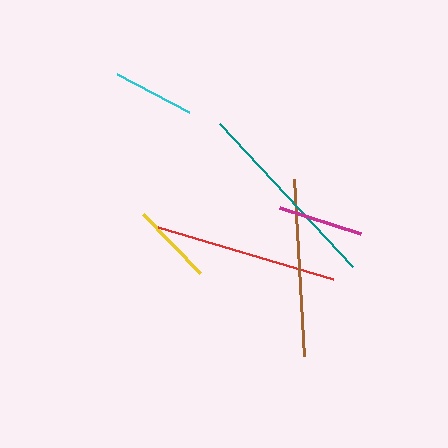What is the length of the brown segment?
The brown segment is approximately 177 pixels long.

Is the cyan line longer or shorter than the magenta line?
The magenta line is longer than the cyan line.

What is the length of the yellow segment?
The yellow segment is approximately 82 pixels long.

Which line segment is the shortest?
The cyan line is the shortest at approximately 82 pixels.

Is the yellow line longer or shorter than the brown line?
The brown line is longer than the yellow line.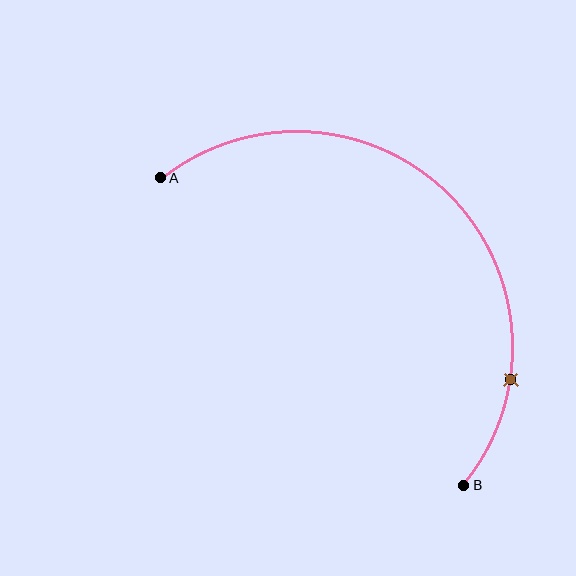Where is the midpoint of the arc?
The arc midpoint is the point on the curve farthest from the straight line joining A and B. It sits above and to the right of that line.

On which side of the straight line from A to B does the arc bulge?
The arc bulges above and to the right of the straight line connecting A and B.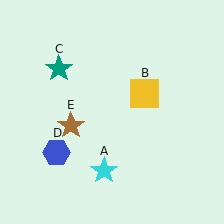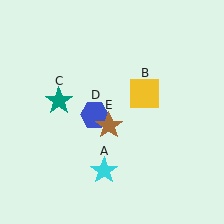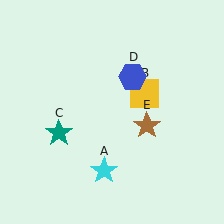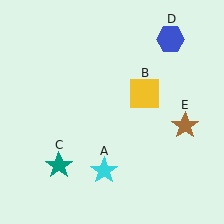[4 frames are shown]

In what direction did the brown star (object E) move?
The brown star (object E) moved right.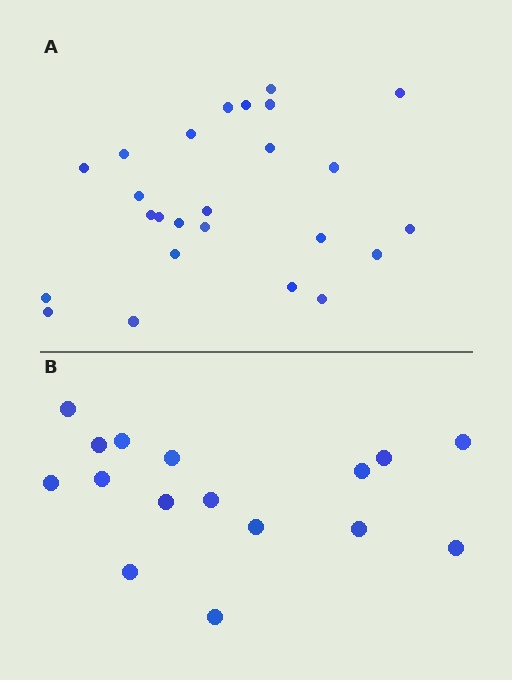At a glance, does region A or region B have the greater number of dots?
Region A (the top region) has more dots.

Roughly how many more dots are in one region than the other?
Region A has roughly 8 or so more dots than region B.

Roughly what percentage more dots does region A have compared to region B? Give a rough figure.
About 55% more.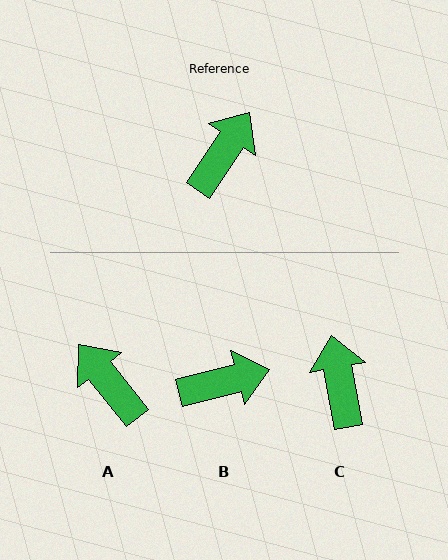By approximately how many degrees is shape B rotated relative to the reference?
Approximately 42 degrees clockwise.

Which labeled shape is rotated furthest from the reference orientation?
A, about 72 degrees away.